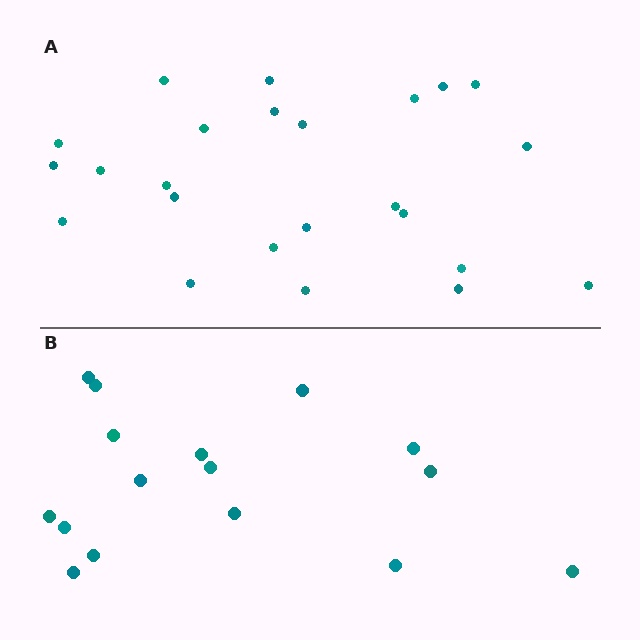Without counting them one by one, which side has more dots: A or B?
Region A (the top region) has more dots.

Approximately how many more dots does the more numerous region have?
Region A has roughly 8 or so more dots than region B.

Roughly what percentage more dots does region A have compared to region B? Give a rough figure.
About 50% more.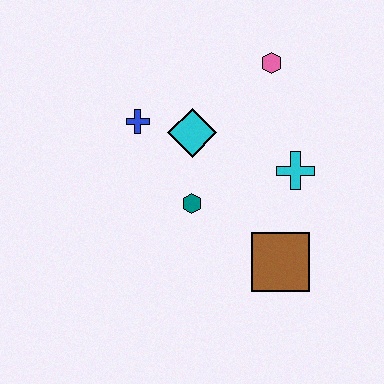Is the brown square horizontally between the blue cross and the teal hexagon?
No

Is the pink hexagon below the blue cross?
No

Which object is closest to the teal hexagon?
The cyan diamond is closest to the teal hexagon.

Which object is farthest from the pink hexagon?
The brown square is farthest from the pink hexagon.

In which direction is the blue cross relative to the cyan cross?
The blue cross is to the left of the cyan cross.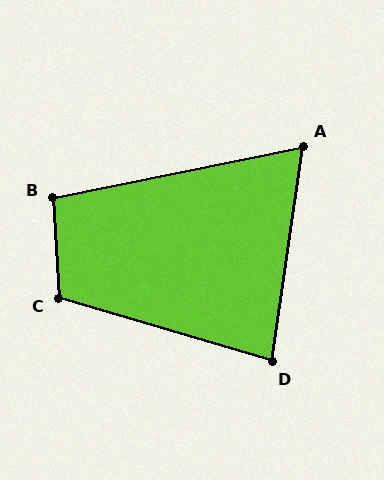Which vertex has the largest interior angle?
C, at approximately 110 degrees.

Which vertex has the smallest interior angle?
A, at approximately 70 degrees.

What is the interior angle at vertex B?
Approximately 98 degrees (obtuse).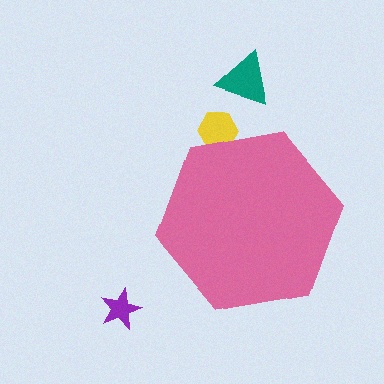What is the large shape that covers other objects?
A pink hexagon.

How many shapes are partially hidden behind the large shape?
1 shape is partially hidden.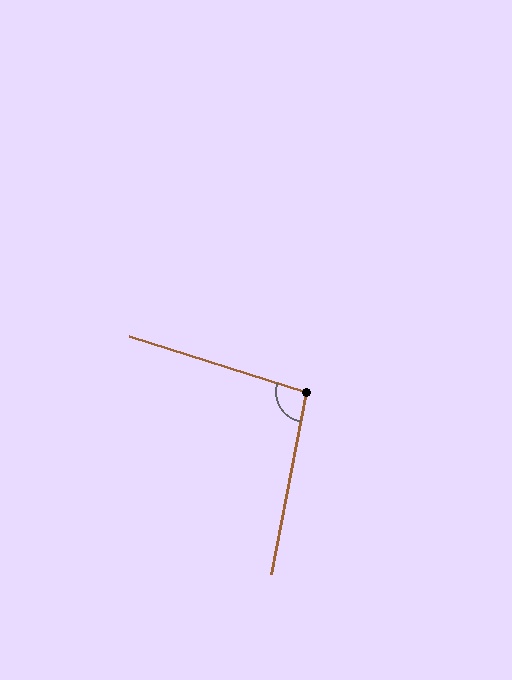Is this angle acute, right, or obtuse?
It is obtuse.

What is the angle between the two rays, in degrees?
Approximately 97 degrees.